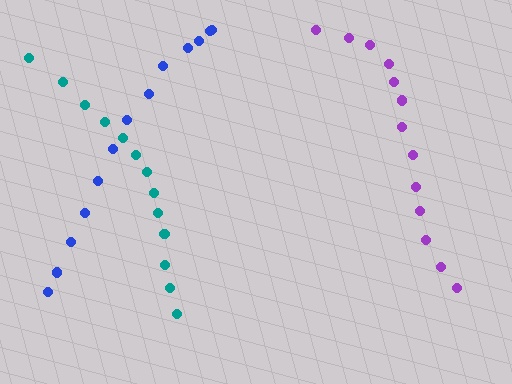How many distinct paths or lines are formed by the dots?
There are 3 distinct paths.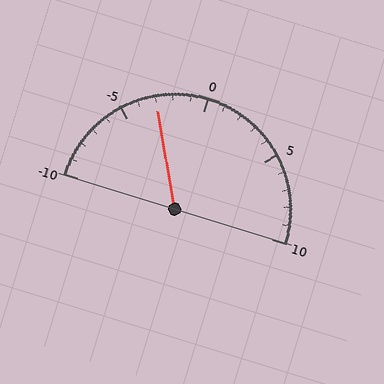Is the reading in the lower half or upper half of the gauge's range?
The reading is in the lower half of the range (-10 to 10).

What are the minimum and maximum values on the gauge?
The gauge ranges from -10 to 10.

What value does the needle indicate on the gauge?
The needle indicates approximately -3.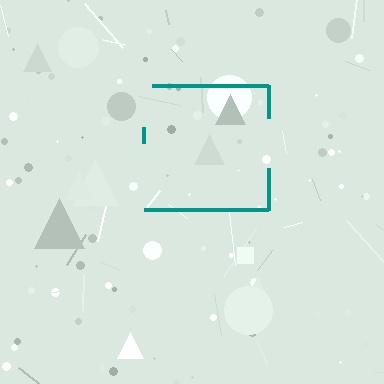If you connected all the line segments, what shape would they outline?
They would outline a square.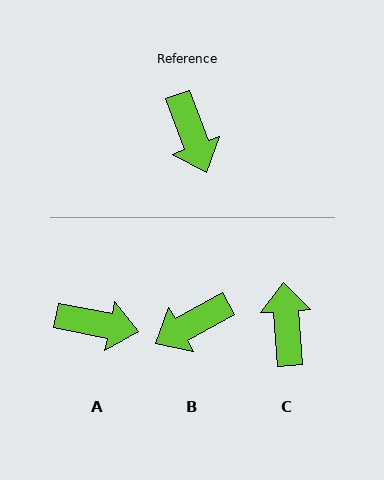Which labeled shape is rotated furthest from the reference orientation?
C, about 164 degrees away.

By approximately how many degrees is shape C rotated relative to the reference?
Approximately 164 degrees counter-clockwise.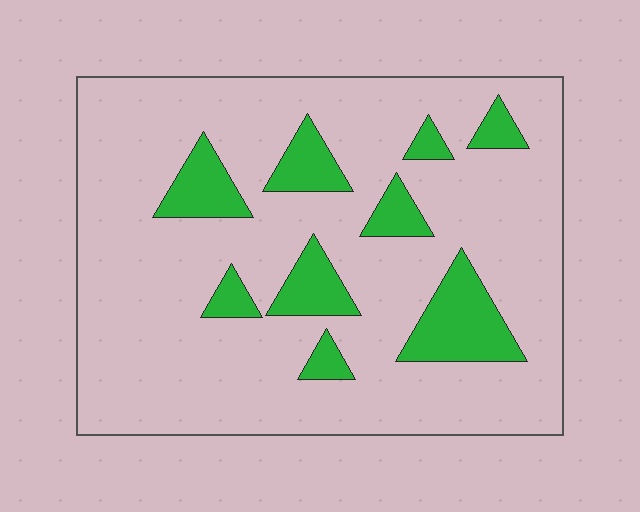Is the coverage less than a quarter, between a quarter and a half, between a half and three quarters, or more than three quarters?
Less than a quarter.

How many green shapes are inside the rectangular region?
9.